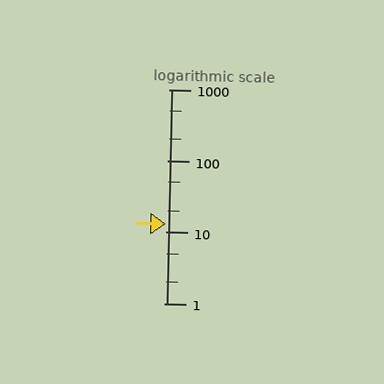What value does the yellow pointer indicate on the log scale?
The pointer indicates approximately 13.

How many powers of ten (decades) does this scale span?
The scale spans 3 decades, from 1 to 1000.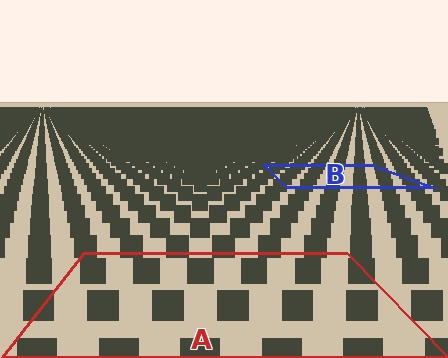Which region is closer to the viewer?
Region A is closer. The texture elements there are larger and more spread out.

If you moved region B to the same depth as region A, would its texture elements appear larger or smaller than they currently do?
They would appear larger. At a closer depth, the same texture elements are projected at a bigger on-screen size.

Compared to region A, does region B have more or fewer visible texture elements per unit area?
Region B has more texture elements per unit area — they are packed more densely because it is farther away.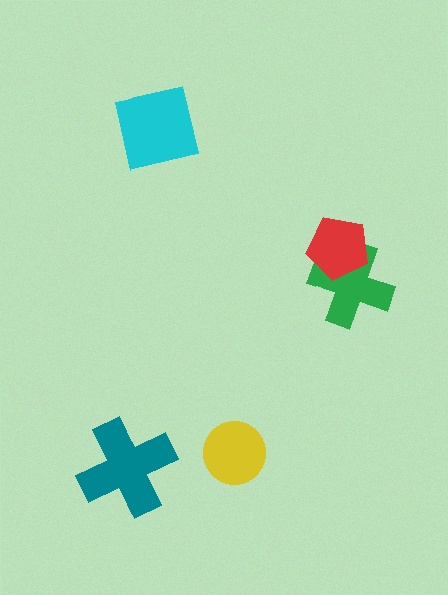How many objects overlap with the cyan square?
0 objects overlap with the cyan square.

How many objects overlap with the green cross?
1 object overlaps with the green cross.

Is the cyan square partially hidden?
No, no other shape covers it.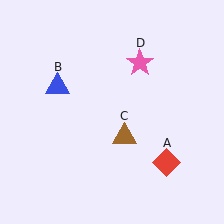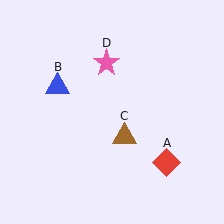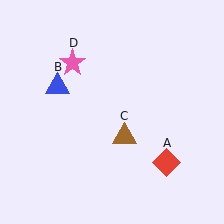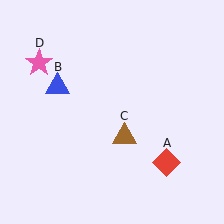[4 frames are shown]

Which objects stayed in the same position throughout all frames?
Red diamond (object A) and blue triangle (object B) and brown triangle (object C) remained stationary.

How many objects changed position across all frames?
1 object changed position: pink star (object D).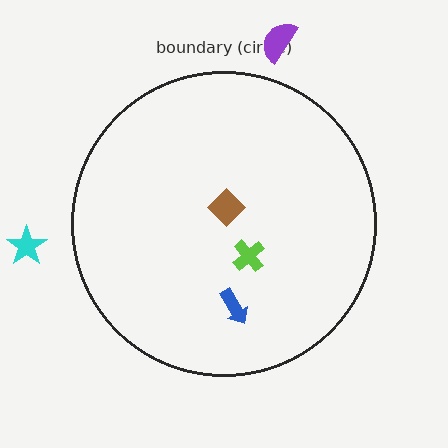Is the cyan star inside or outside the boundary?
Outside.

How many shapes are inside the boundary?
3 inside, 2 outside.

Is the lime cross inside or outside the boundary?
Inside.